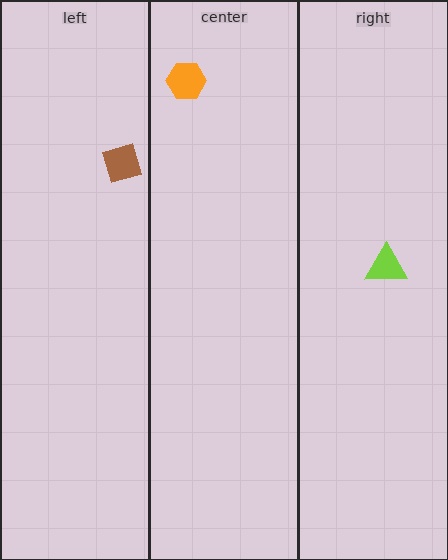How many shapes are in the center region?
1.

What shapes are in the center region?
The orange hexagon.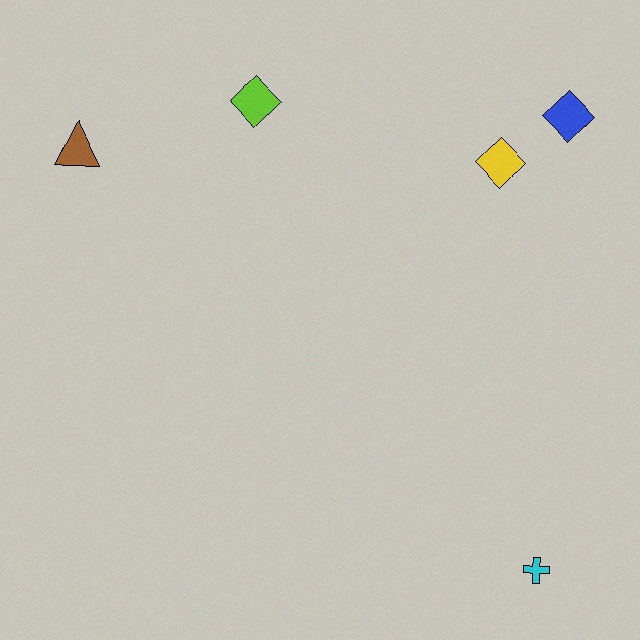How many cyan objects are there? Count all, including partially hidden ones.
There is 1 cyan object.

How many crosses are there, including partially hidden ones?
There is 1 cross.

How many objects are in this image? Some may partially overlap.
There are 5 objects.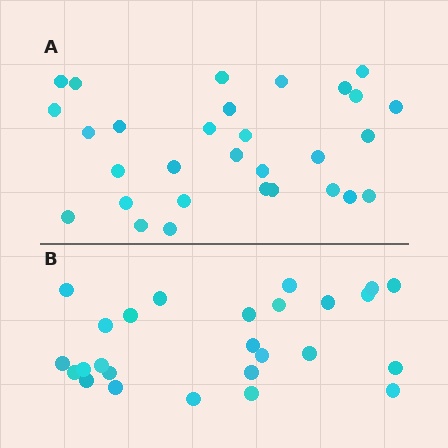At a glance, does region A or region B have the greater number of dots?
Region A (the top region) has more dots.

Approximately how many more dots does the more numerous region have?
Region A has about 4 more dots than region B.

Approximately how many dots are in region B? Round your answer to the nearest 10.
About 30 dots. (The exact count is 26, which rounds to 30.)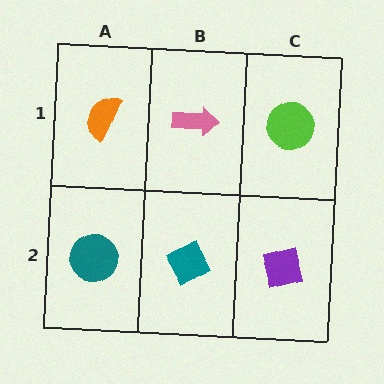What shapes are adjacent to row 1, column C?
A purple square (row 2, column C), a pink arrow (row 1, column B).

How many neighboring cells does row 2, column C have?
2.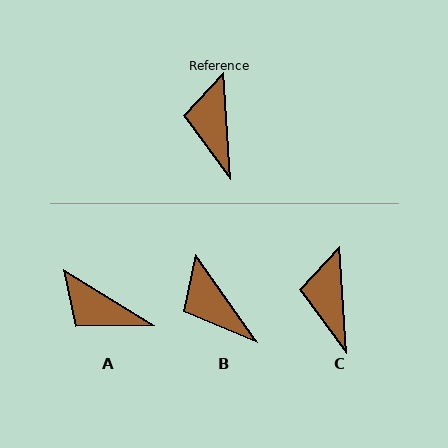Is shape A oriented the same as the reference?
No, it is off by about 55 degrees.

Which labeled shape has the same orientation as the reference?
C.